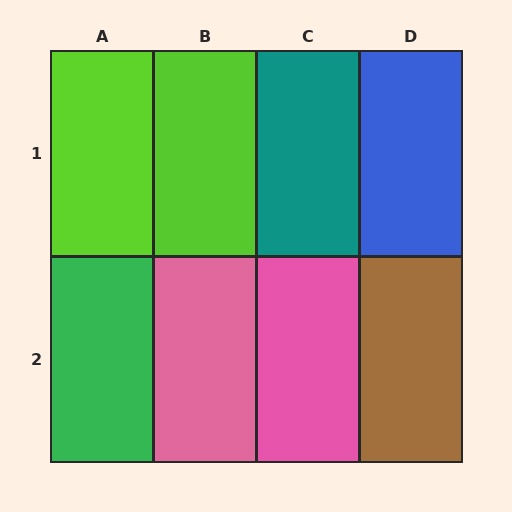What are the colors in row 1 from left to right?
Lime, lime, teal, blue.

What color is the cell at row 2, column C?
Pink.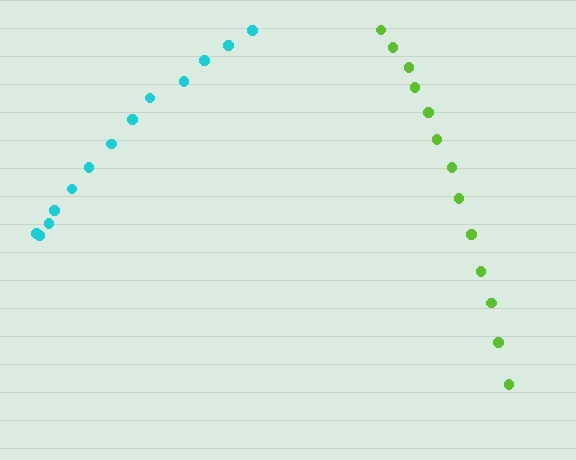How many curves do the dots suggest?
There are 2 distinct paths.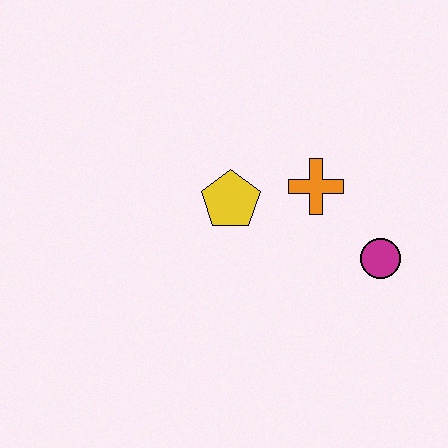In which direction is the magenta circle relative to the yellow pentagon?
The magenta circle is to the right of the yellow pentagon.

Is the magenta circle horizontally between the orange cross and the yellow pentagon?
No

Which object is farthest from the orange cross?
The magenta circle is farthest from the orange cross.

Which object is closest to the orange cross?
The yellow pentagon is closest to the orange cross.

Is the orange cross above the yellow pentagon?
Yes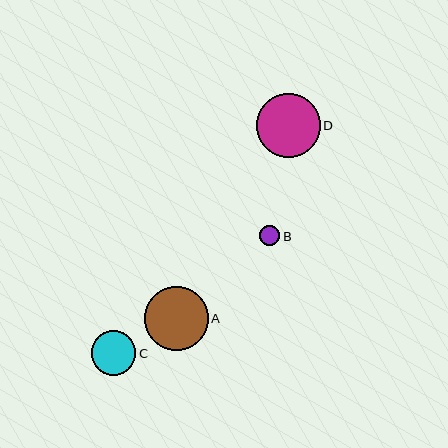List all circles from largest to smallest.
From largest to smallest: D, A, C, B.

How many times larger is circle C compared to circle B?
Circle C is approximately 2.2 times the size of circle B.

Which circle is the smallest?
Circle B is the smallest with a size of approximately 20 pixels.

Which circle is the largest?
Circle D is the largest with a size of approximately 64 pixels.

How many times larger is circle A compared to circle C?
Circle A is approximately 1.4 times the size of circle C.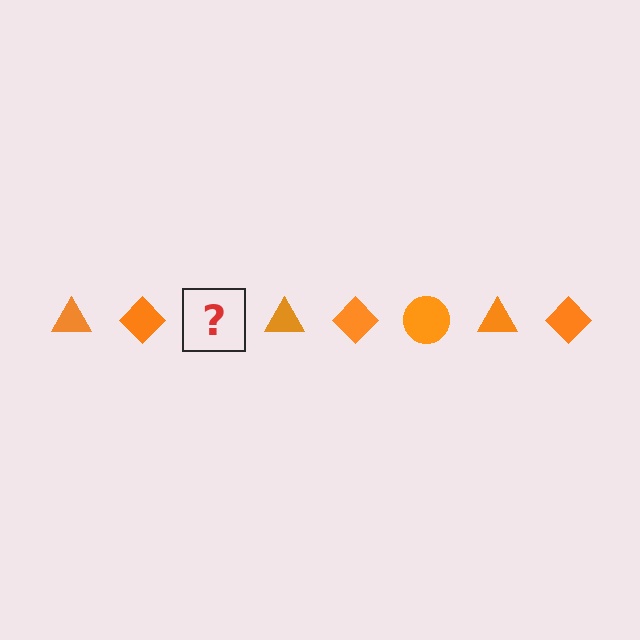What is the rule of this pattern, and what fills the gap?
The rule is that the pattern cycles through triangle, diamond, circle shapes in orange. The gap should be filled with an orange circle.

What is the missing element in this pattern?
The missing element is an orange circle.